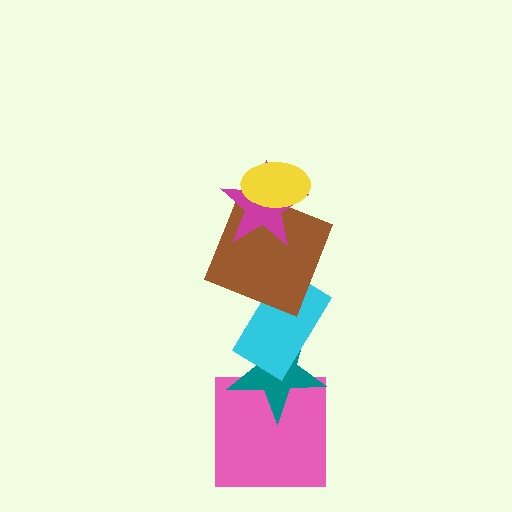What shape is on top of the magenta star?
The yellow ellipse is on top of the magenta star.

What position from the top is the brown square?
The brown square is 3rd from the top.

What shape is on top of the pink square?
The teal star is on top of the pink square.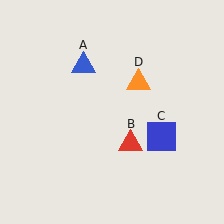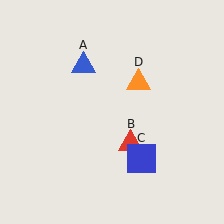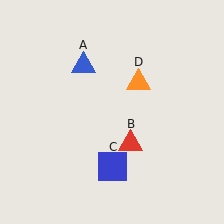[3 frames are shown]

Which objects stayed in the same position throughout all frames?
Blue triangle (object A) and red triangle (object B) and orange triangle (object D) remained stationary.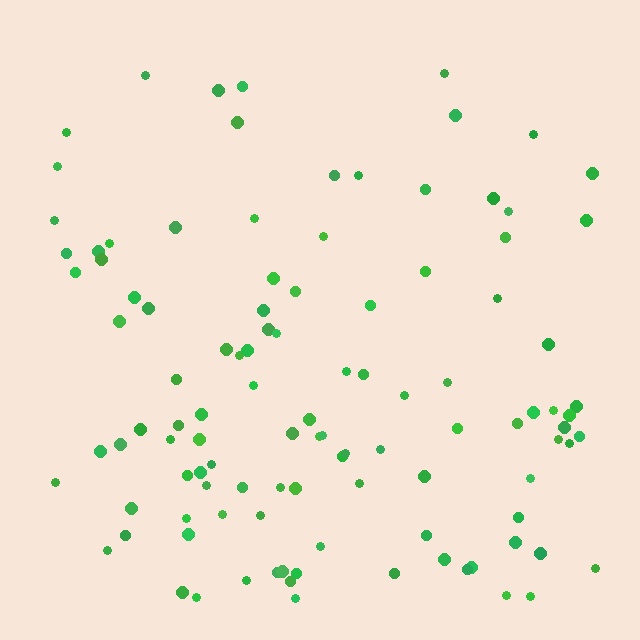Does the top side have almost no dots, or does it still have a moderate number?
Still a moderate number, just noticeably fewer than the bottom.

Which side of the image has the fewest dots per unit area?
The top.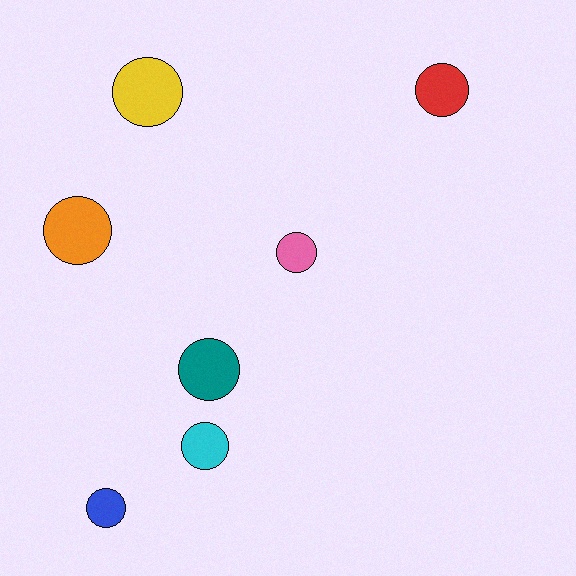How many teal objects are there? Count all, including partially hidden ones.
There is 1 teal object.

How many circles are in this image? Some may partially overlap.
There are 7 circles.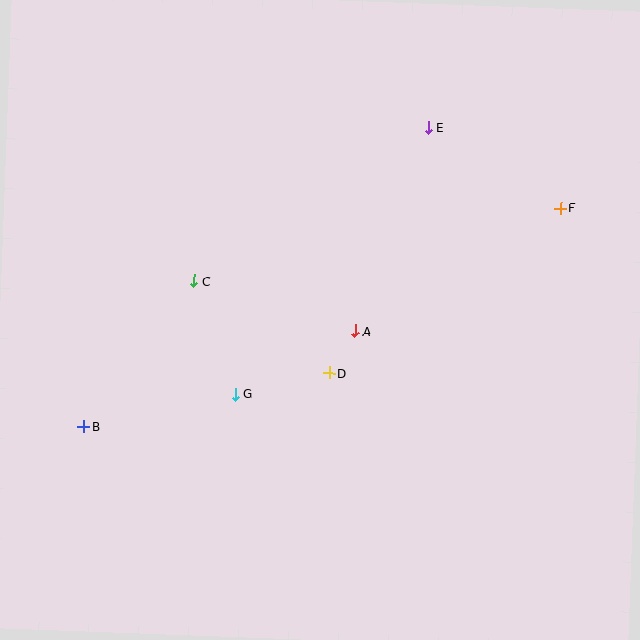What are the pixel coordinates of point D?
Point D is at (329, 373).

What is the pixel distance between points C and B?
The distance between C and B is 183 pixels.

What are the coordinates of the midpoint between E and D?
The midpoint between E and D is at (379, 250).